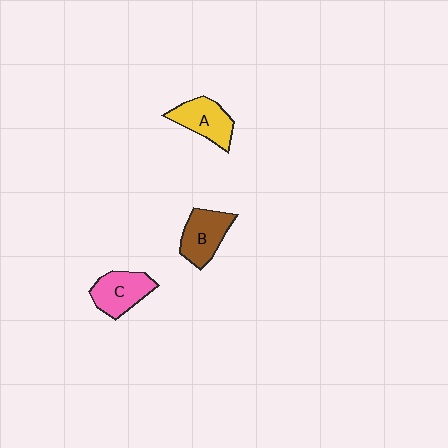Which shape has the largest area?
Shape B (brown).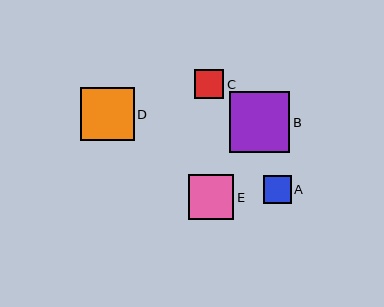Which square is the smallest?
Square A is the smallest with a size of approximately 27 pixels.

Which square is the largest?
Square B is the largest with a size of approximately 61 pixels.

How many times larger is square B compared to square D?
Square B is approximately 1.1 times the size of square D.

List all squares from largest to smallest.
From largest to smallest: B, D, E, C, A.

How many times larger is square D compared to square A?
Square D is approximately 1.9 times the size of square A.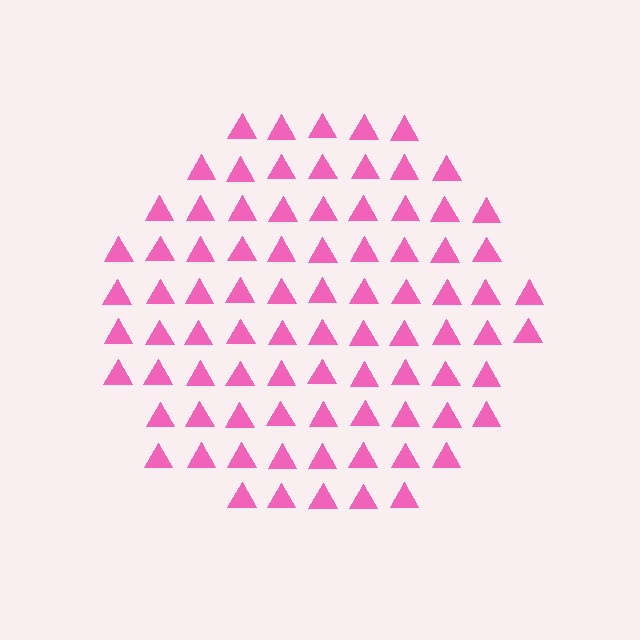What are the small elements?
The small elements are triangles.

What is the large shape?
The large shape is a circle.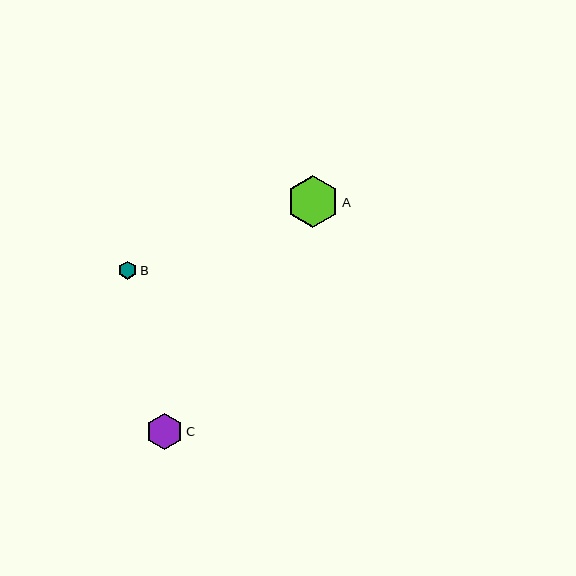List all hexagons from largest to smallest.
From largest to smallest: A, C, B.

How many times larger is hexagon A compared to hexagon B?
Hexagon A is approximately 2.8 times the size of hexagon B.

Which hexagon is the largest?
Hexagon A is the largest with a size of approximately 52 pixels.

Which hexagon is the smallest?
Hexagon B is the smallest with a size of approximately 18 pixels.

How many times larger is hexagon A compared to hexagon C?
Hexagon A is approximately 1.4 times the size of hexagon C.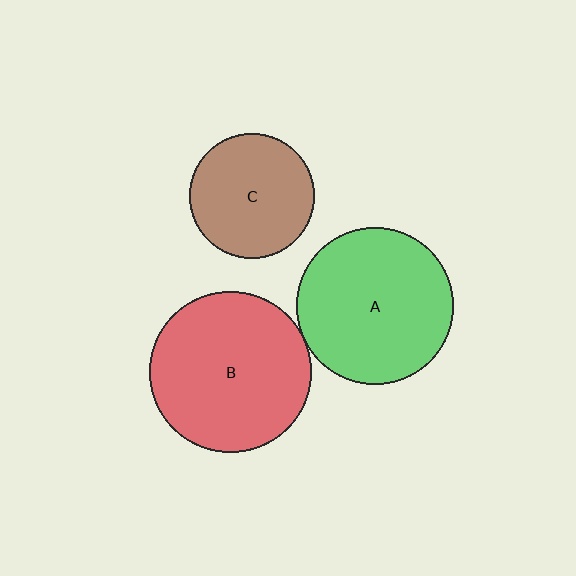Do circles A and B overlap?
Yes.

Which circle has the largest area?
Circle B (red).